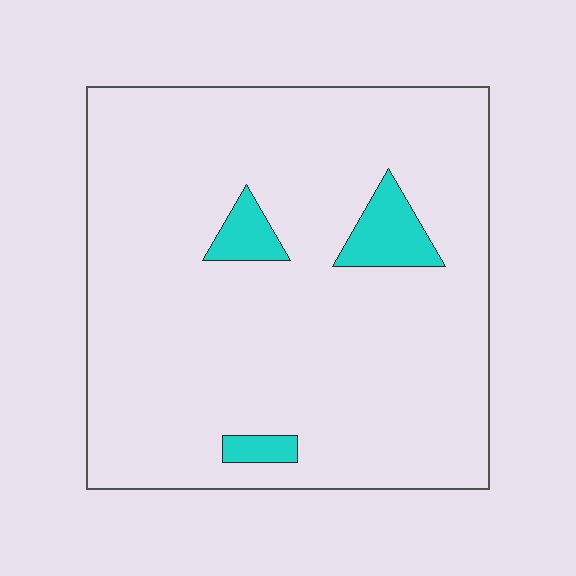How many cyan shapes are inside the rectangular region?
3.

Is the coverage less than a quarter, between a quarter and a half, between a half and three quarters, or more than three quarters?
Less than a quarter.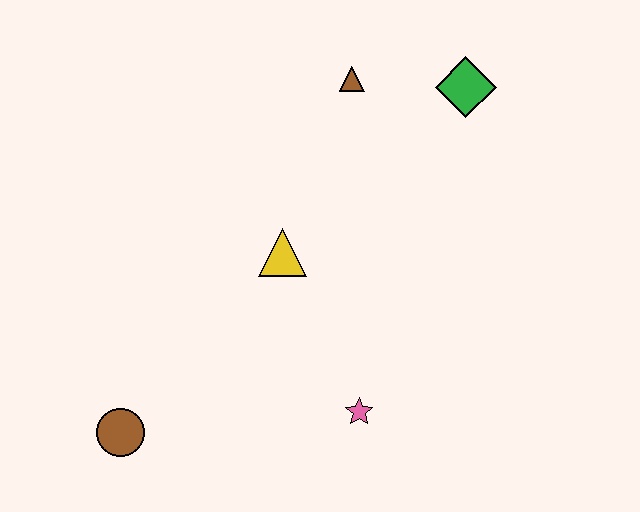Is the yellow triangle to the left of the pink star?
Yes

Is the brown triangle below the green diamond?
No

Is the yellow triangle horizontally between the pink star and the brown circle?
Yes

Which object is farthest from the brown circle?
The green diamond is farthest from the brown circle.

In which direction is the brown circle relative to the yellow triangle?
The brown circle is below the yellow triangle.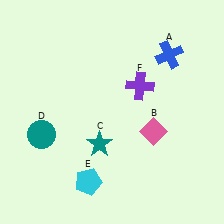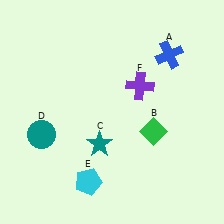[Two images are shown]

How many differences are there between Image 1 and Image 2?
There is 1 difference between the two images.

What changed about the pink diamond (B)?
In Image 1, B is pink. In Image 2, it changed to green.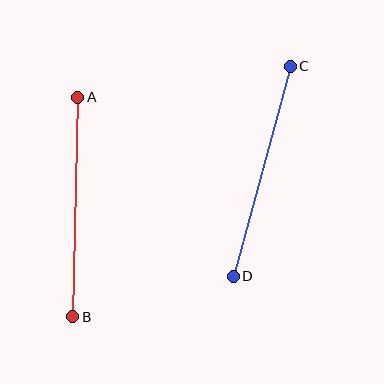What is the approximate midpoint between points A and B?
The midpoint is at approximately (75, 207) pixels.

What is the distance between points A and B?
The distance is approximately 220 pixels.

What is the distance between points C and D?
The distance is approximately 218 pixels.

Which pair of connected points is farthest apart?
Points A and B are farthest apart.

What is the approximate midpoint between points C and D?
The midpoint is at approximately (262, 171) pixels.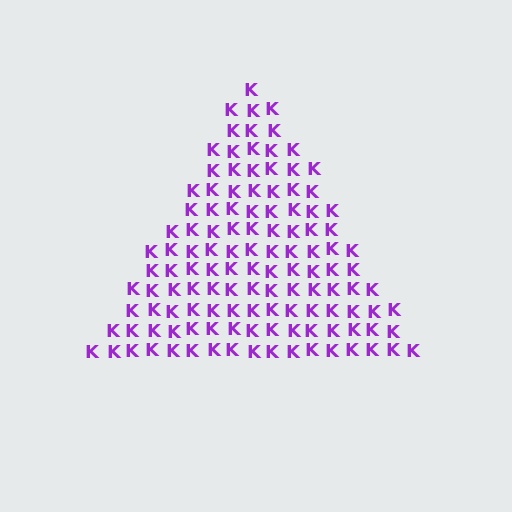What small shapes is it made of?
It is made of small letter K's.